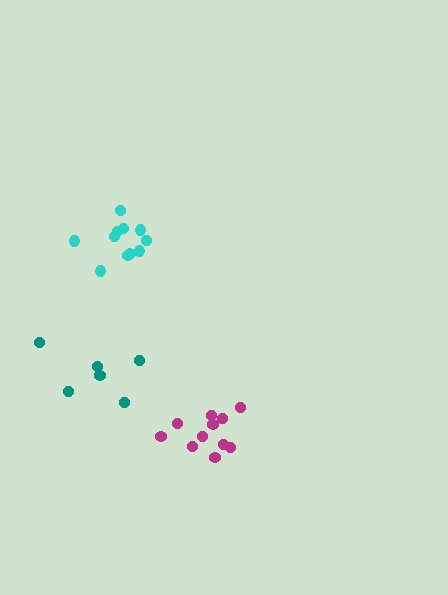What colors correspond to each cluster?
The clusters are colored: teal, cyan, magenta.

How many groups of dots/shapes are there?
There are 3 groups.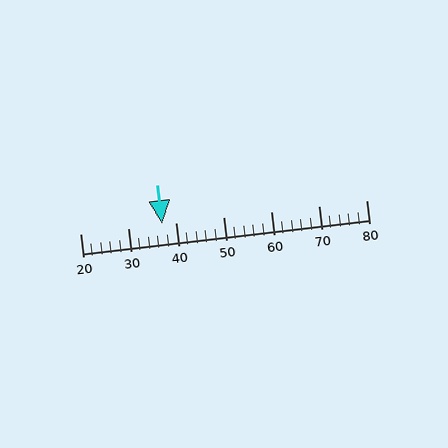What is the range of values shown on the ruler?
The ruler shows values from 20 to 80.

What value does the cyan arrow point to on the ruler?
The cyan arrow points to approximately 37.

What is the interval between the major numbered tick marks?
The major tick marks are spaced 10 units apart.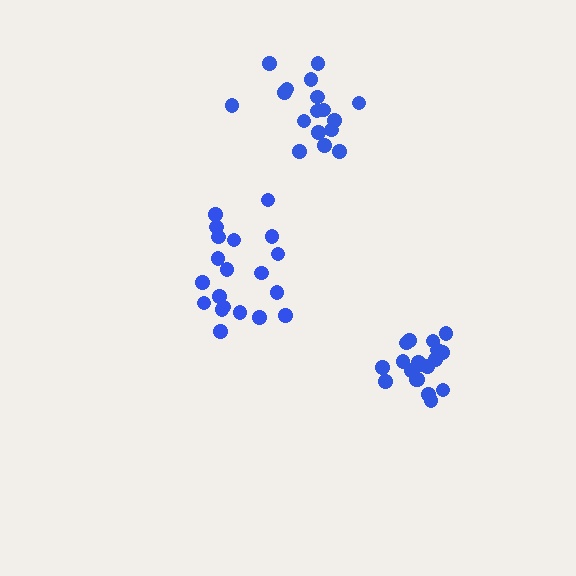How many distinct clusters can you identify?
There are 3 distinct clusters.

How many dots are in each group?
Group 1: 19 dots, Group 2: 20 dots, Group 3: 17 dots (56 total).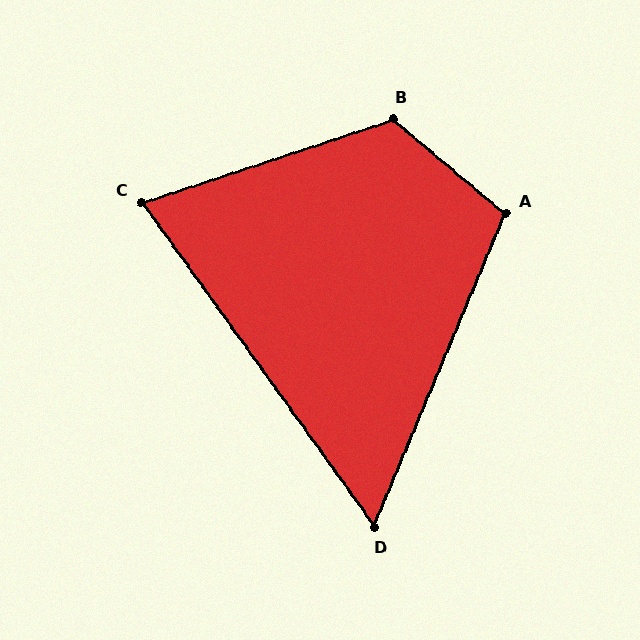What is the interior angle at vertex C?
Approximately 73 degrees (acute).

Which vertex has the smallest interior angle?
D, at approximately 58 degrees.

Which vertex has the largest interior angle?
B, at approximately 122 degrees.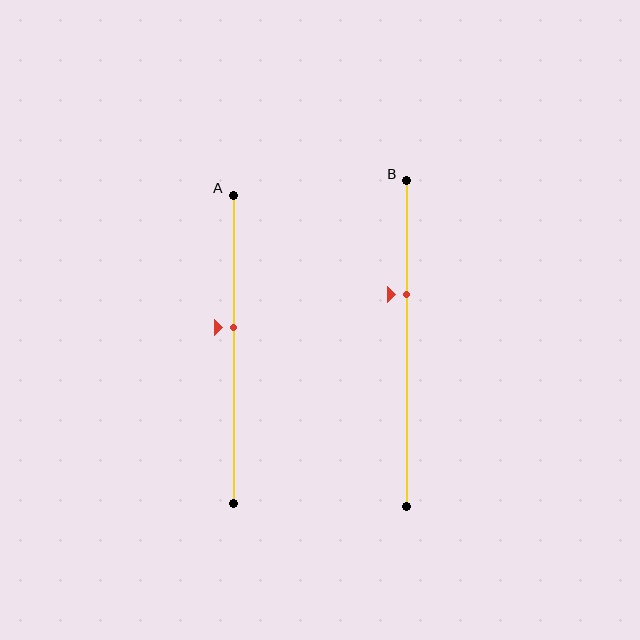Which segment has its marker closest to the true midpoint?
Segment A has its marker closest to the true midpoint.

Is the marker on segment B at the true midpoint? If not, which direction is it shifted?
No, the marker on segment B is shifted upward by about 15% of the segment length.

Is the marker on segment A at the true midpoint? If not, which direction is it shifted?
No, the marker on segment A is shifted upward by about 7% of the segment length.